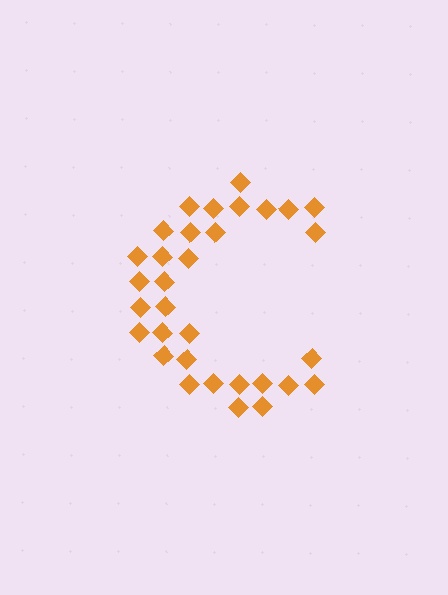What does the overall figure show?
The overall figure shows the letter C.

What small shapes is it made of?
It is made of small diamonds.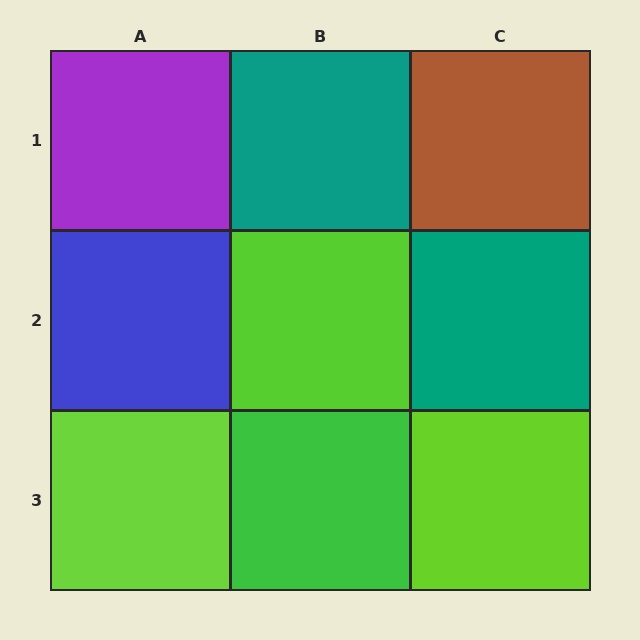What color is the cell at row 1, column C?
Brown.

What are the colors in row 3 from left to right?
Lime, green, lime.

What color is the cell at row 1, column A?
Purple.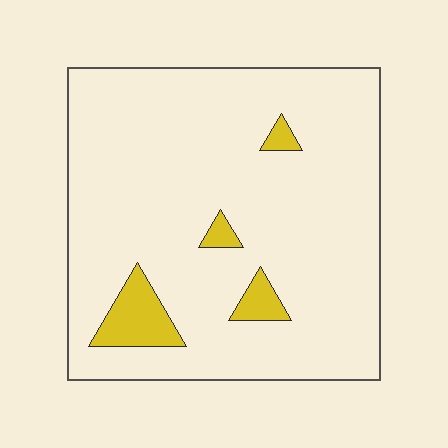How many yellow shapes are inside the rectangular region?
4.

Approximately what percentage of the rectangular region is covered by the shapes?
Approximately 10%.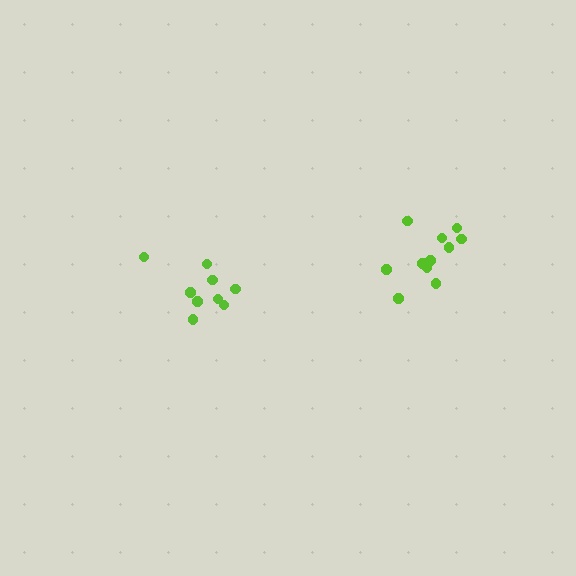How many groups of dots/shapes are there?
There are 2 groups.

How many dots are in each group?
Group 1: 11 dots, Group 2: 9 dots (20 total).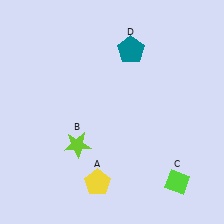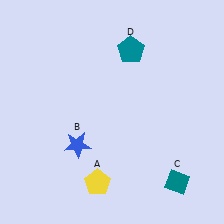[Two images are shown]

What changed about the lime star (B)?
In Image 1, B is lime. In Image 2, it changed to blue.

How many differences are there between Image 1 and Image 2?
There are 2 differences between the two images.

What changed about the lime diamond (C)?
In Image 1, C is lime. In Image 2, it changed to teal.